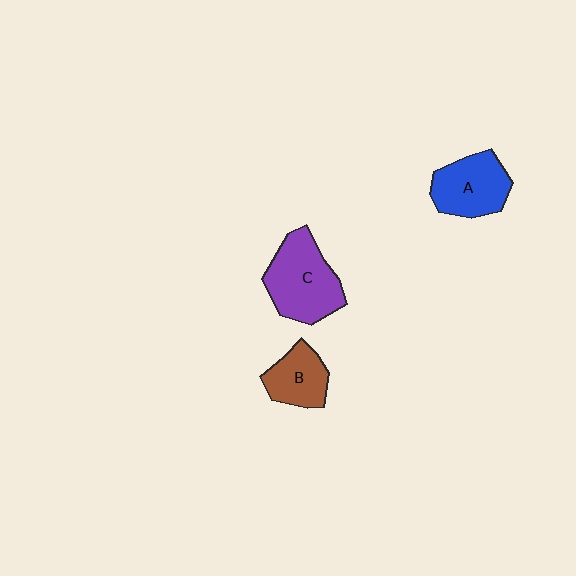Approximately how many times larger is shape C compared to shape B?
Approximately 1.6 times.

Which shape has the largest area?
Shape C (purple).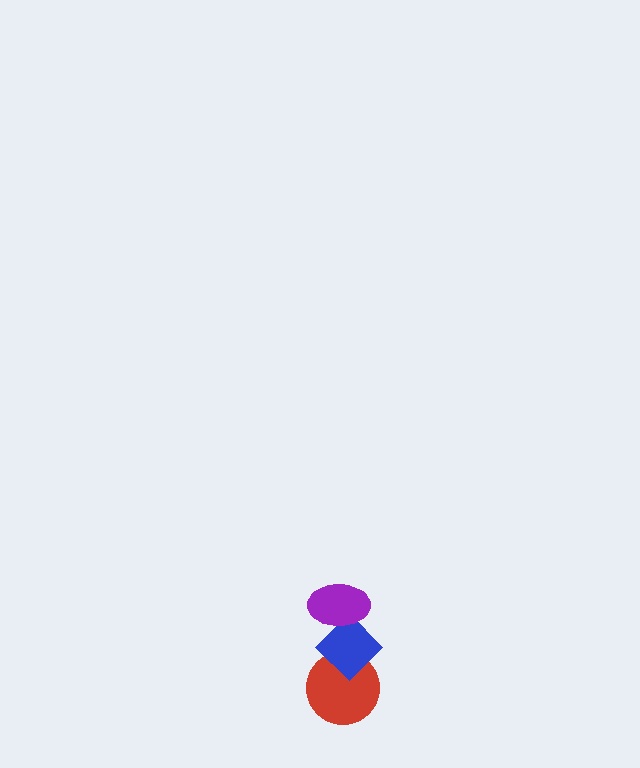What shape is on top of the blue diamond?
The purple ellipse is on top of the blue diamond.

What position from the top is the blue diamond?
The blue diamond is 2nd from the top.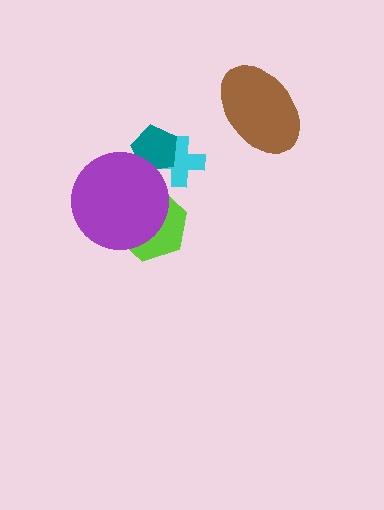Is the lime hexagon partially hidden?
Yes, it is partially covered by another shape.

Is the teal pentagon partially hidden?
Yes, it is partially covered by another shape.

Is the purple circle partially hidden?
No, no other shape covers it.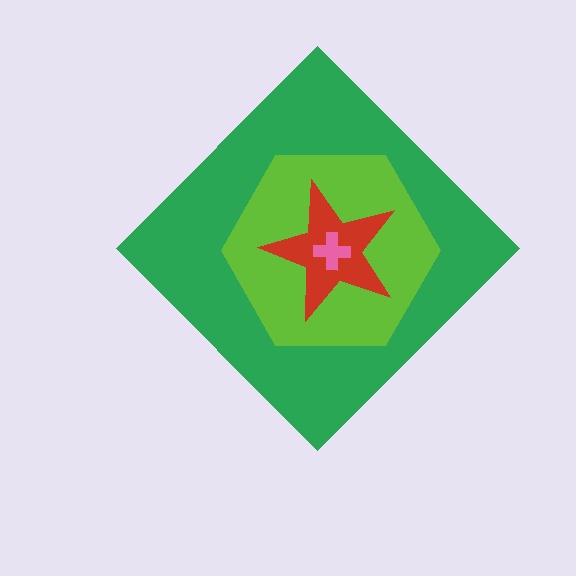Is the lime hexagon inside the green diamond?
Yes.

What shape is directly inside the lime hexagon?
The red star.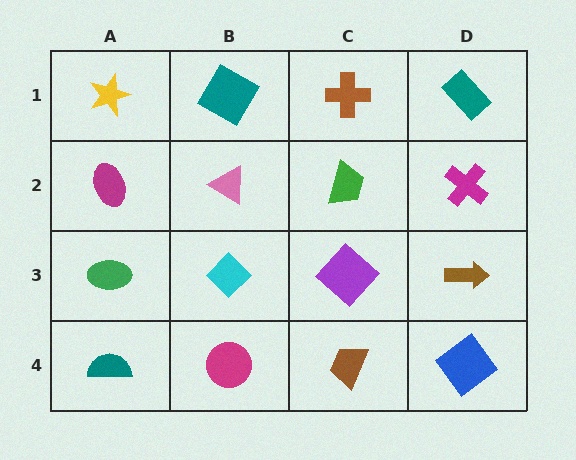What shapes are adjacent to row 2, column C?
A brown cross (row 1, column C), a purple diamond (row 3, column C), a pink triangle (row 2, column B), a magenta cross (row 2, column D).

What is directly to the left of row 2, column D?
A green trapezoid.